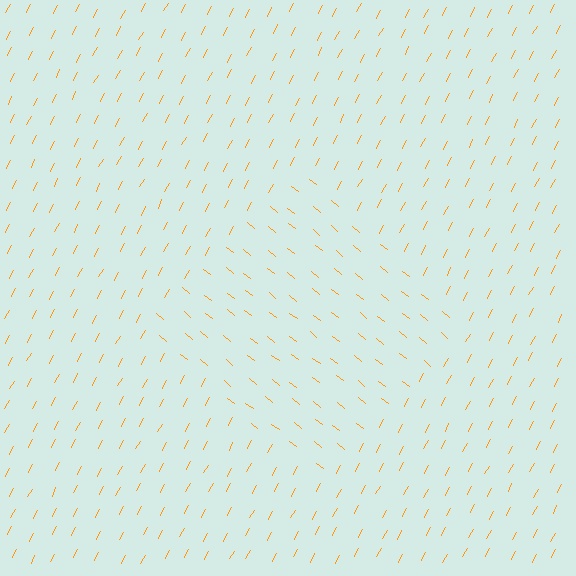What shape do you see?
I see a diamond.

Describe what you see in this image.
The image is filled with small orange line segments. A diamond region in the image has lines oriented differently from the surrounding lines, creating a visible texture boundary.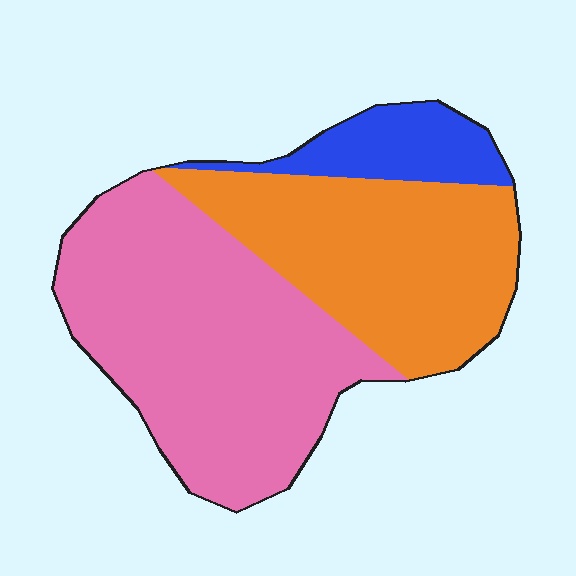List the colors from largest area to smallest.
From largest to smallest: pink, orange, blue.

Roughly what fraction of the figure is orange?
Orange covers around 35% of the figure.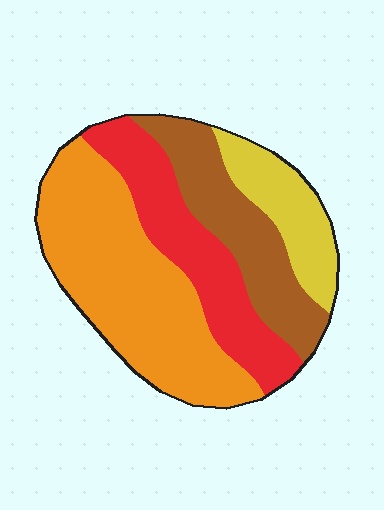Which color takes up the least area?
Yellow, at roughly 15%.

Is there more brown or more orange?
Orange.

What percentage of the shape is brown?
Brown covers about 20% of the shape.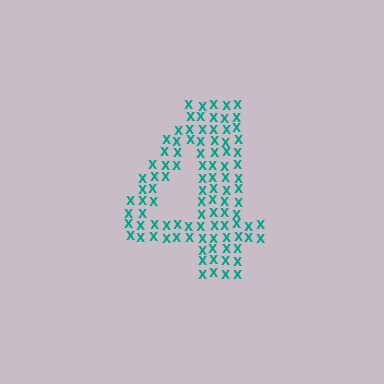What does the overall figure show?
The overall figure shows the digit 4.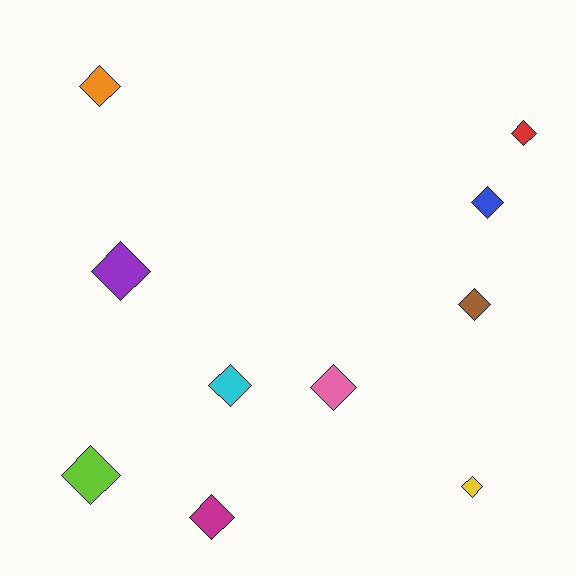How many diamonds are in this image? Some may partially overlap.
There are 10 diamonds.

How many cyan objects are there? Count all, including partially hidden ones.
There is 1 cyan object.